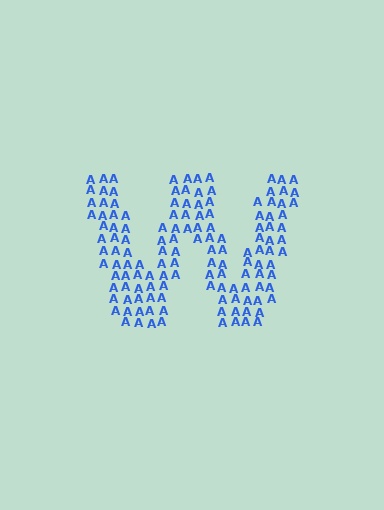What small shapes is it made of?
It is made of small letter A's.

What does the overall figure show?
The overall figure shows the letter W.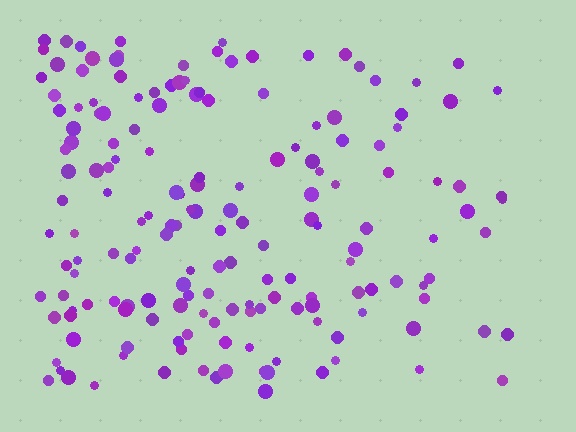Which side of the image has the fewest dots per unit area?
The right.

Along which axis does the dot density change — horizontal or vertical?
Horizontal.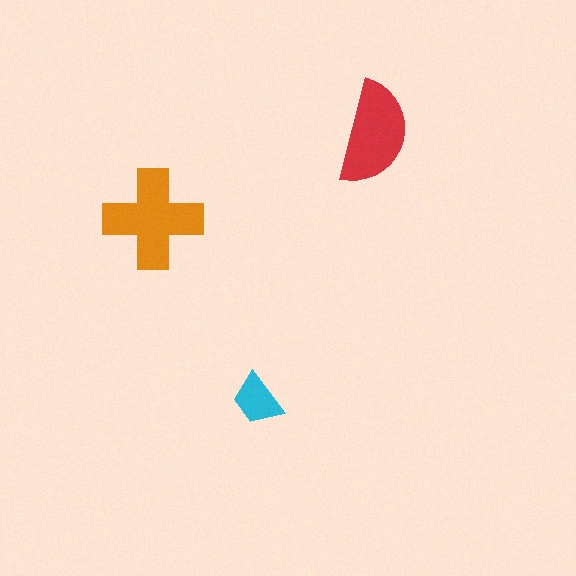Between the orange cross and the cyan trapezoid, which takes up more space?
The orange cross.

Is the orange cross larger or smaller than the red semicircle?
Larger.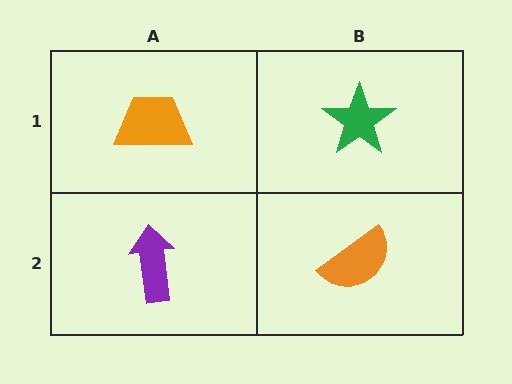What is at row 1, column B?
A green star.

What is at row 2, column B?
An orange semicircle.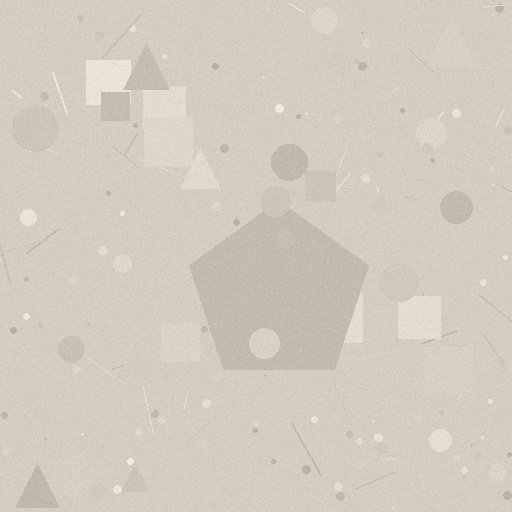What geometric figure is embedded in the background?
A pentagon is embedded in the background.